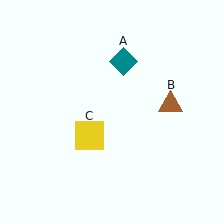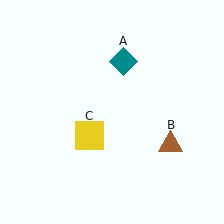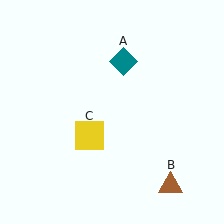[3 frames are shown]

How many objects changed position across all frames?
1 object changed position: brown triangle (object B).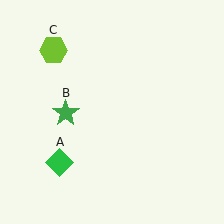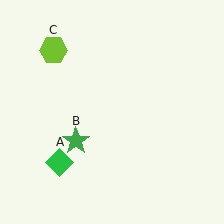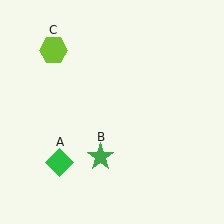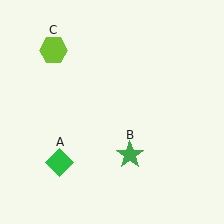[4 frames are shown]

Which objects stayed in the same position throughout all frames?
Green diamond (object A) and lime hexagon (object C) remained stationary.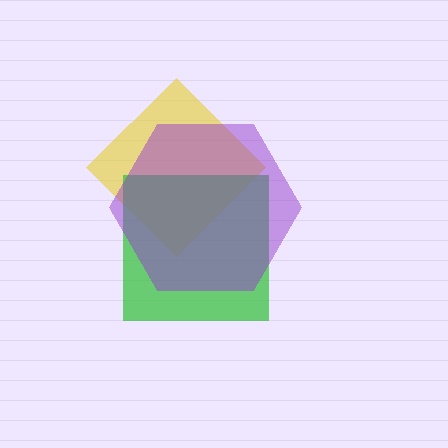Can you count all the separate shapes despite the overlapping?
Yes, there are 3 separate shapes.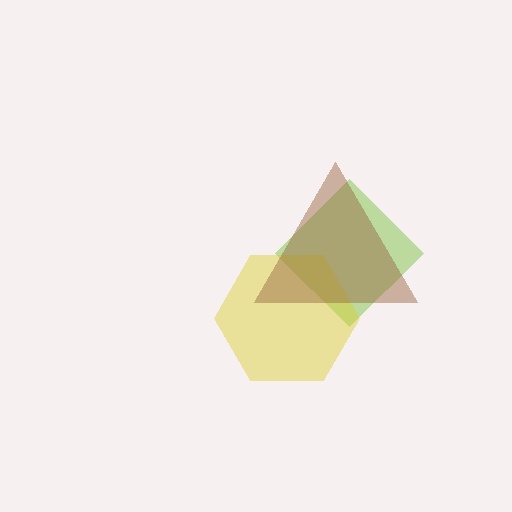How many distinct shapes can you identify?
There are 3 distinct shapes: a lime diamond, a yellow hexagon, a brown triangle.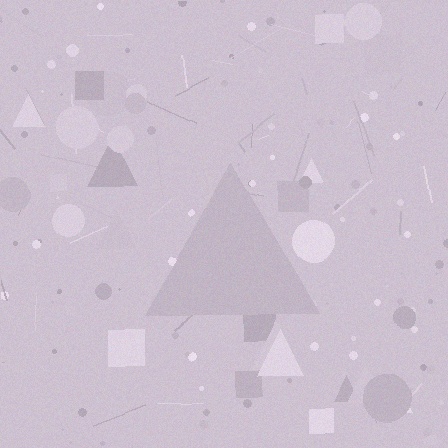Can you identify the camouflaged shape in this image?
The camouflaged shape is a triangle.